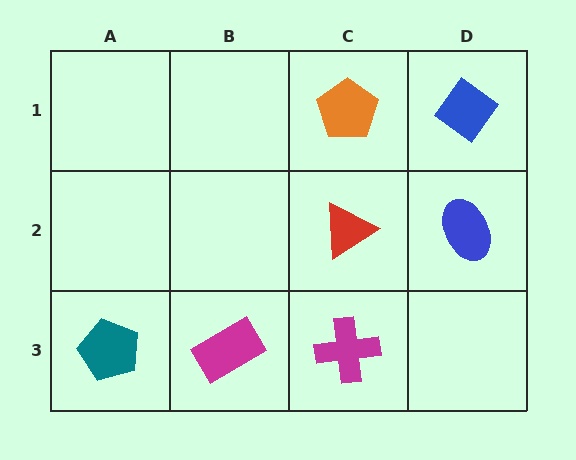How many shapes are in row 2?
2 shapes.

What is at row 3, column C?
A magenta cross.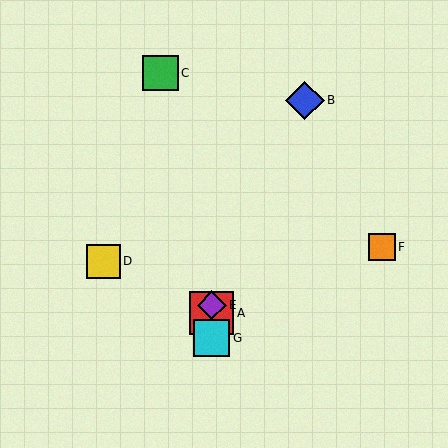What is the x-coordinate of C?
Object C is at x≈161.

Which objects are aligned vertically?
Objects A, E, G are aligned vertically.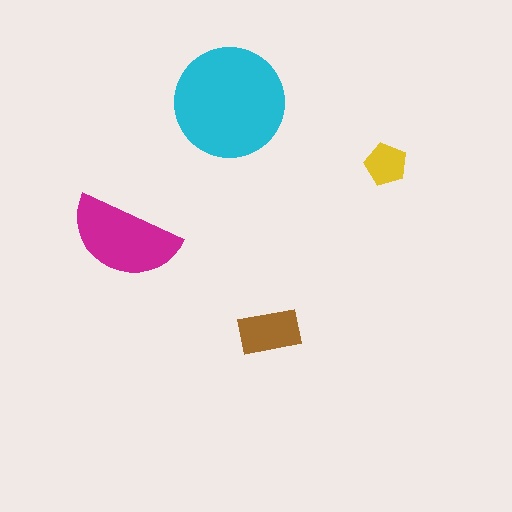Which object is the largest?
The cyan circle.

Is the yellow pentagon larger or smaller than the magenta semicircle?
Smaller.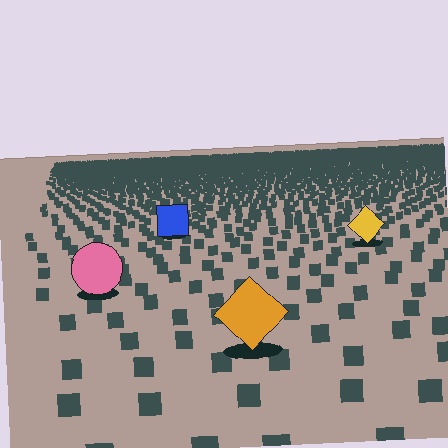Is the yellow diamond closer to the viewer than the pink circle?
No. The pink circle is closer — you can tell from the texture gradient: the ground texture is coarser near it.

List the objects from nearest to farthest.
From nearest to farthest: the orange diamond, the pink circle, the yellow diamond, the blue square.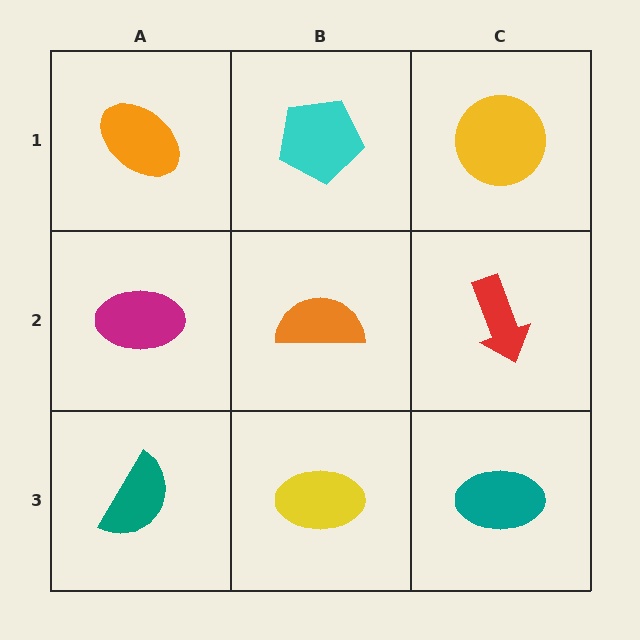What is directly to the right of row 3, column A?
A yellow ellipse.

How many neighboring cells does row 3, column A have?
2.